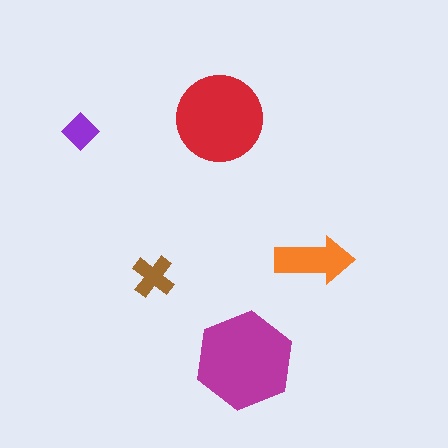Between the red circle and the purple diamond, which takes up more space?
The red circle.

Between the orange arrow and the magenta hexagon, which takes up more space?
The magenta hexagon.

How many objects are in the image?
There are 5 objects in the image.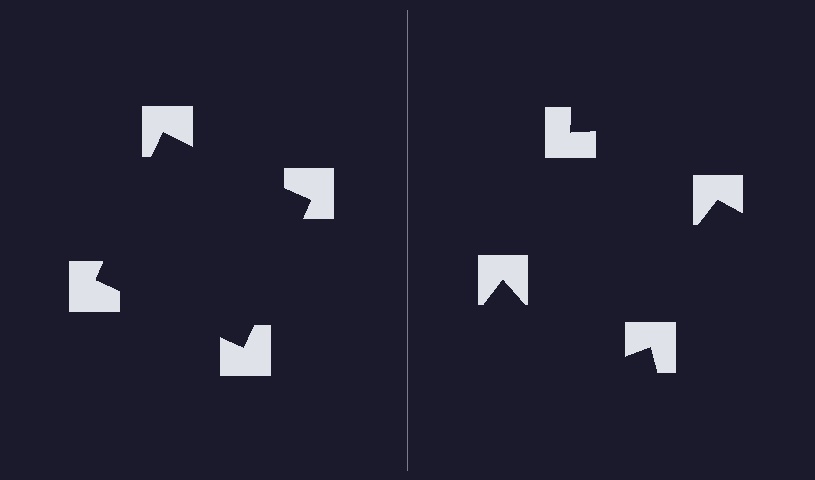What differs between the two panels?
The notched squares are positioned identically on both sides; only the wedge orientations differ. On the left they align to a square; on the right they are misaligned.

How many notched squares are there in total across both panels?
8 — 4 on each side.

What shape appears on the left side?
An illusory square.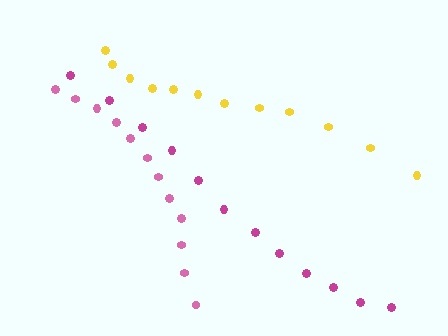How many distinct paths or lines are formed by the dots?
There are 3 distinct paths.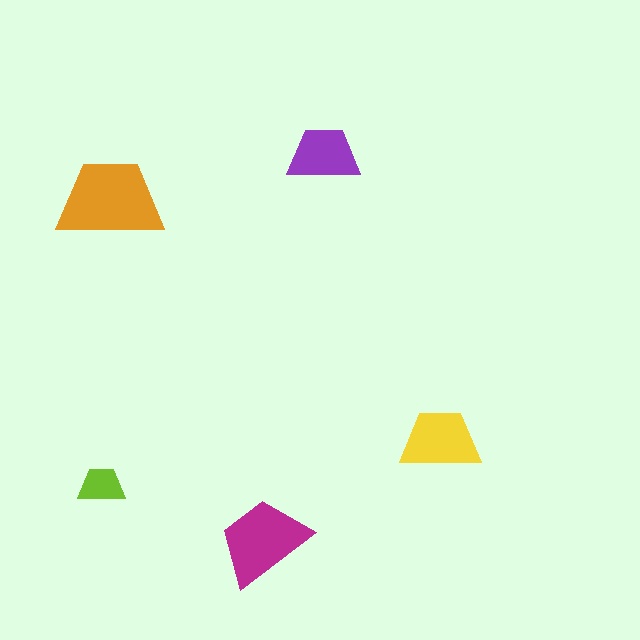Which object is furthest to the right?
The yellow trapezoid is rightmost.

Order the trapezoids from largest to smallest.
the orange one, the magenta one, the yellow one, the purple one, the lime one.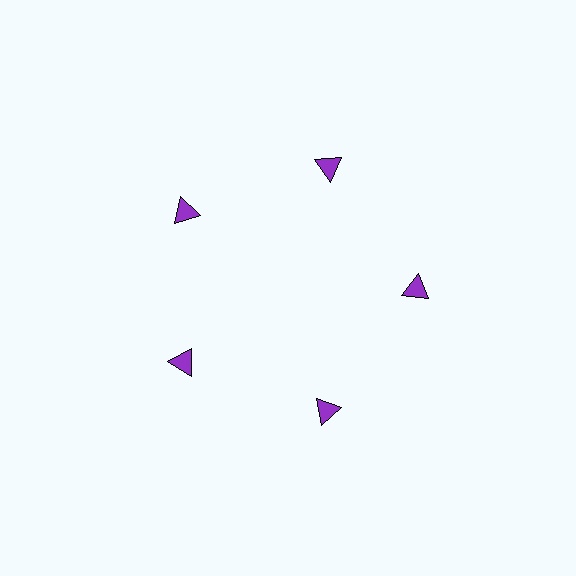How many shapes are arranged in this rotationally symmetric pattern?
There are 5 shapes, arranged in 5 groups of 1.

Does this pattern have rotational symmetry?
Yes, this pattern has 5-fold rotational symmetry. It looks the same after rotating 72 degrees around the center.